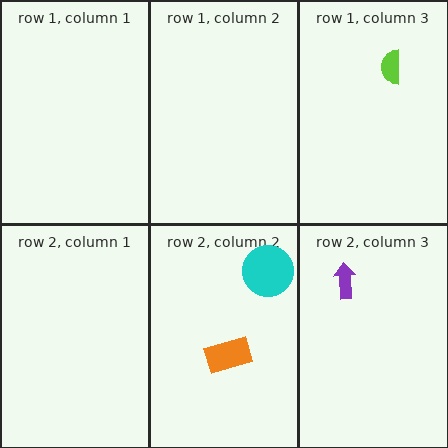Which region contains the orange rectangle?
The row 2, column 2 region.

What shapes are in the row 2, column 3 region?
The purple arrow.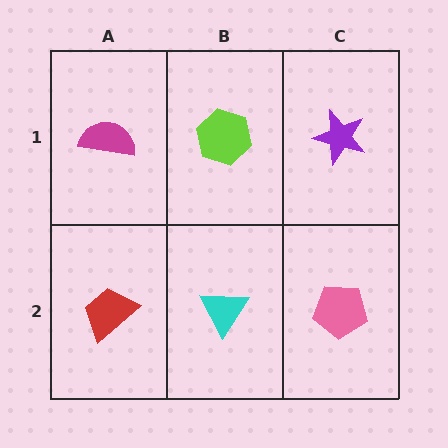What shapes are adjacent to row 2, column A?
A magenta semicircle (row 1, column A), a cyan triangle (row 2, column B).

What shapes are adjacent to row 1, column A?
A red trapezoid (row 2, column A), a lime hexagon (row 1, column B).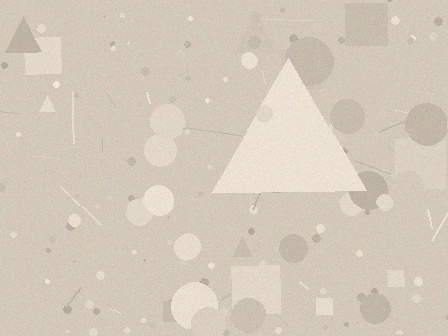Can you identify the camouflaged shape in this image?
The camouflaged shape is a triangle.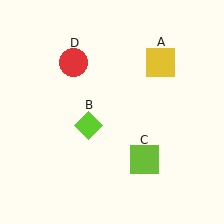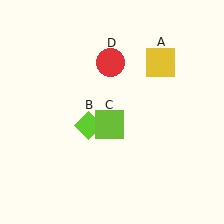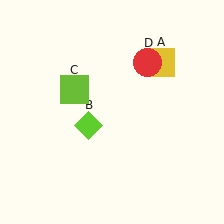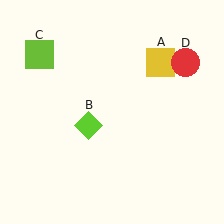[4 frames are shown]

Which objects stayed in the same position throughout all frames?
Yellow square (object A) and lime diamond (object B) remained stationary.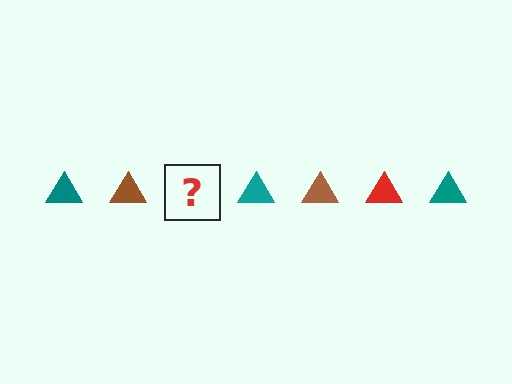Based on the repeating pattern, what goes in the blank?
The blank should be a red triangle.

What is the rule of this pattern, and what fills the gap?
The rule is that the pattern cycles through teal, brown, red triangles. The gap should be filled with a red triangle.